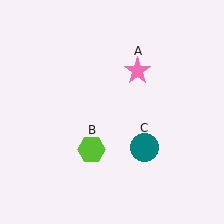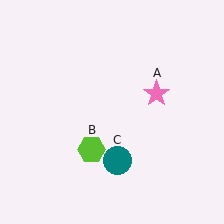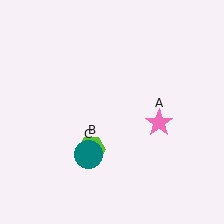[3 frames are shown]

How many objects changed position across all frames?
2 objects changed position: pink star (object A), teal circle (object C).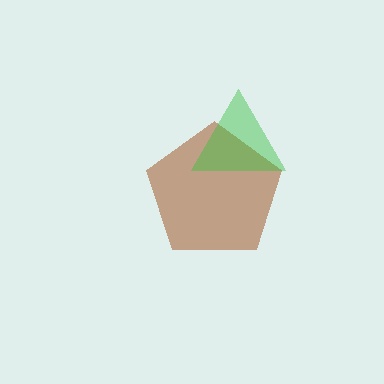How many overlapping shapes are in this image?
There are 2 overlapping shapes in the image.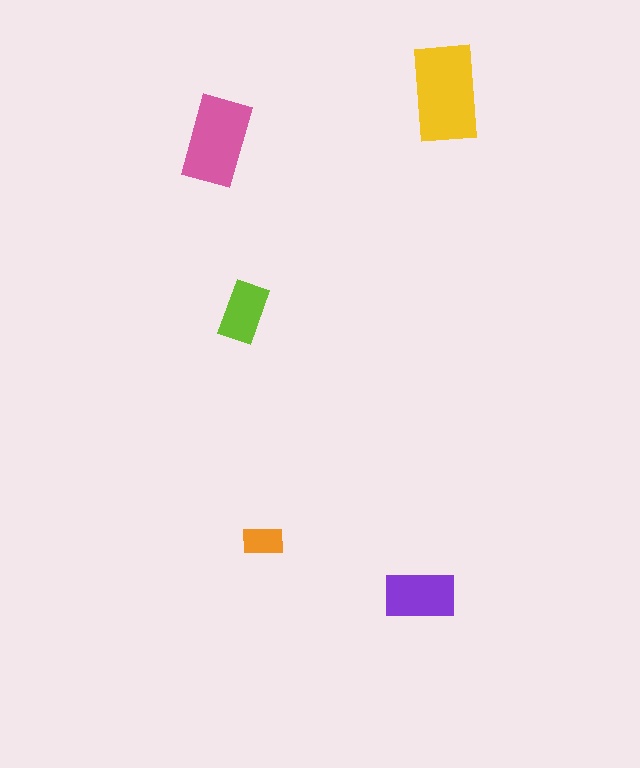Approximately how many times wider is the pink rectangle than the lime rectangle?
About 1.5 times wider.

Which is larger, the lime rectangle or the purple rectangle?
The purple one.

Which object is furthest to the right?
The yellow rectangle is rightmost.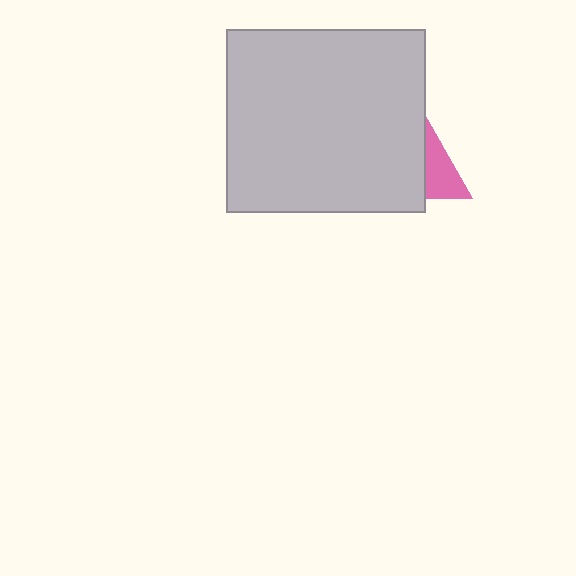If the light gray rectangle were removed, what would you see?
You would see the complete pink triangle.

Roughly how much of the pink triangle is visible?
A small part of it is visible (roughly 34%).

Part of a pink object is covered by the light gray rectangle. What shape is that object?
It is a triangle.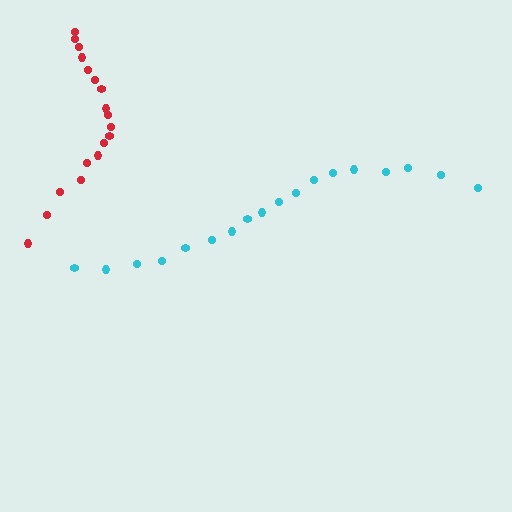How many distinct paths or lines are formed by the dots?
There are 2 distinct paths.